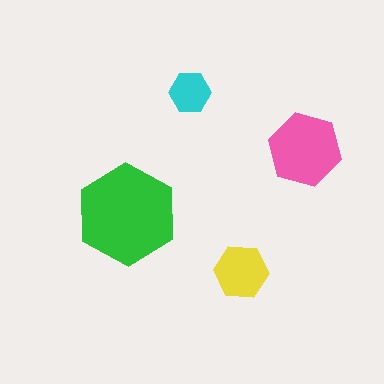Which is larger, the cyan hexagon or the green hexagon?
The green one.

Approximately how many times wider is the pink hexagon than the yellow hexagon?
About 1.5 times wider.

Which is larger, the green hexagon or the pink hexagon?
The green one.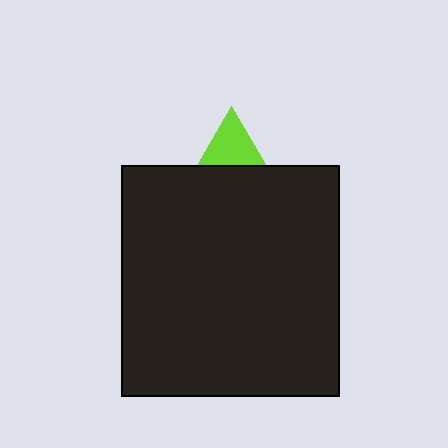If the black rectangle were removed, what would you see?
You would see the complete lime triangle.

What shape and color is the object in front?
The object in front is a black rectangle.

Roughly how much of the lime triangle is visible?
A small part of it is visible (roughly 37%).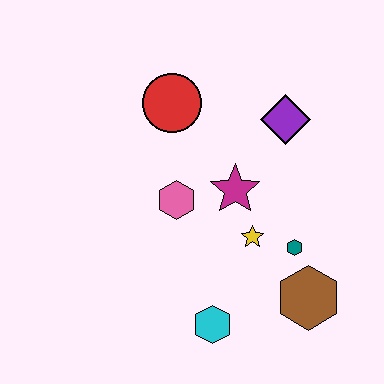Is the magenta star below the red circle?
Yes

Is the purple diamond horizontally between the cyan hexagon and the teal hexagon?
Yes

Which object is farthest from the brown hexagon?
The red circle is farthest from the brown hexagon.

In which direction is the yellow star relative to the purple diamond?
The yellow star is below the purple diamond.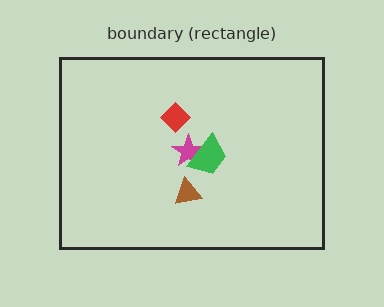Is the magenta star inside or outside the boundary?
Inside.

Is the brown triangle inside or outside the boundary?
Inside.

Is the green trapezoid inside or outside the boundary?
Inside.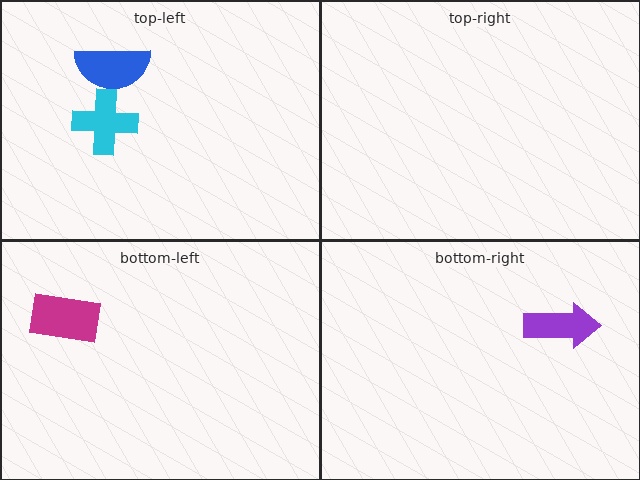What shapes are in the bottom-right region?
The purple arrow.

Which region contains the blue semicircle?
The top-left region.